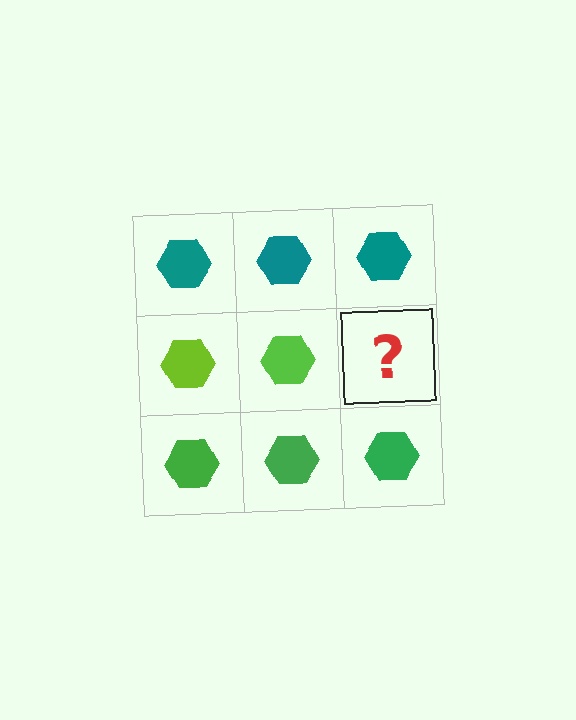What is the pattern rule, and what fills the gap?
The rule is that each row has a consistent color. The gap should be filled with a lime hexagon.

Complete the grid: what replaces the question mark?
The question mark should be replaced with a lime hexagon.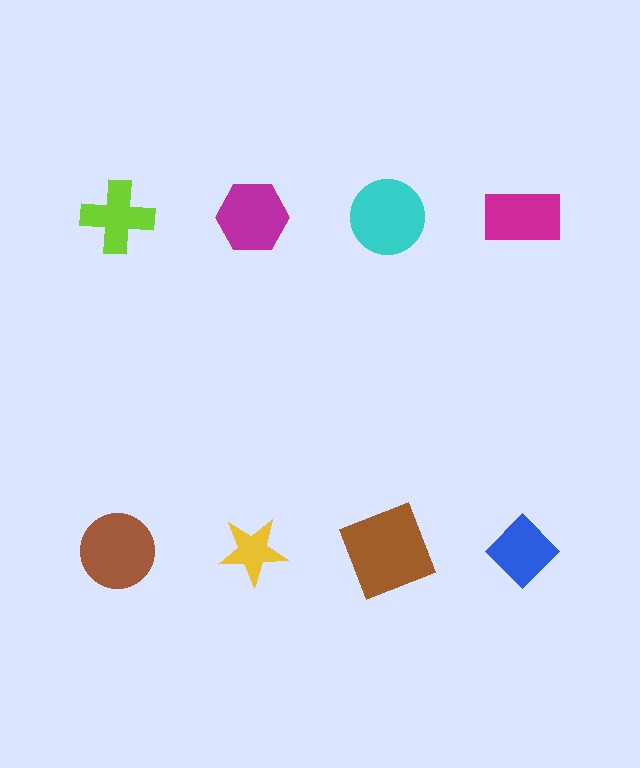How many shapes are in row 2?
4 shapes.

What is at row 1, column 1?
A lime cross.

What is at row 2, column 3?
A brown square.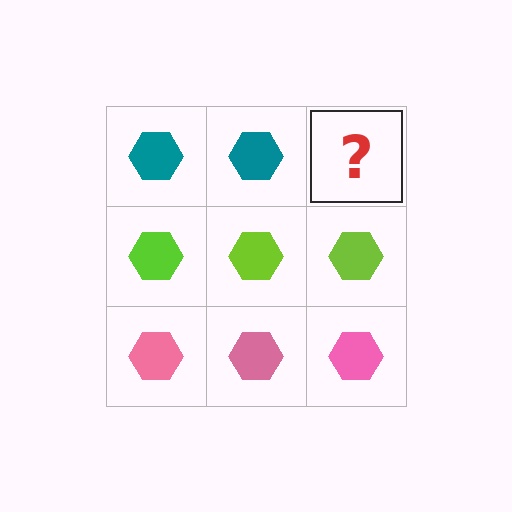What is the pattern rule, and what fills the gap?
The rule is that each row has a consistent color. The gap should be filled with a teal hexagon.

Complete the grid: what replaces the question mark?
The question mark should be replaced with a teal hexagon.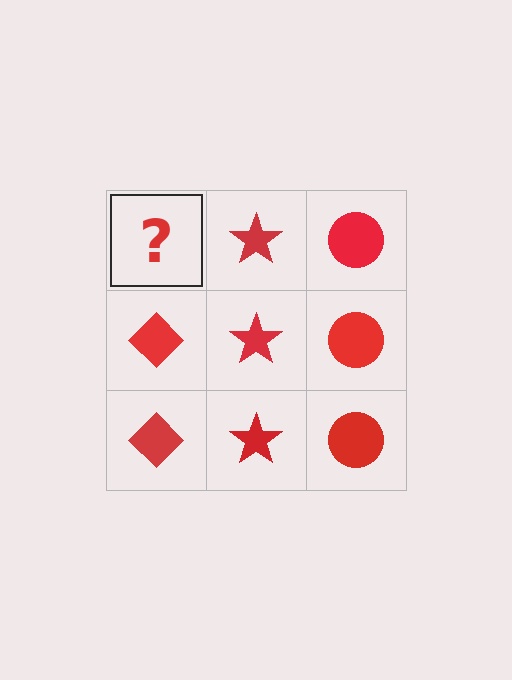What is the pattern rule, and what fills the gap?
The rule is that each column has a consistent shape. The gap should be filled with a red diamond.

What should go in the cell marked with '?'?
The missing cell should contain a red diamond.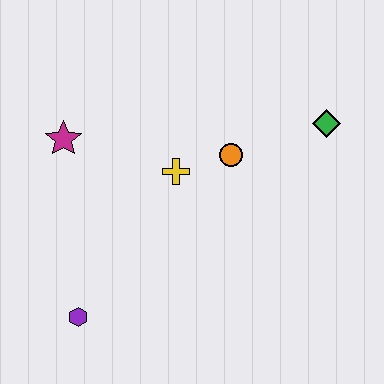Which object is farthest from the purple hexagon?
The green diamond is farthest from the purple hexagon.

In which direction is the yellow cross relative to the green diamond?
The yellow cross is to the left of the green diamond.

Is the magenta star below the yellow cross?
No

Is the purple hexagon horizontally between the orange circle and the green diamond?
No